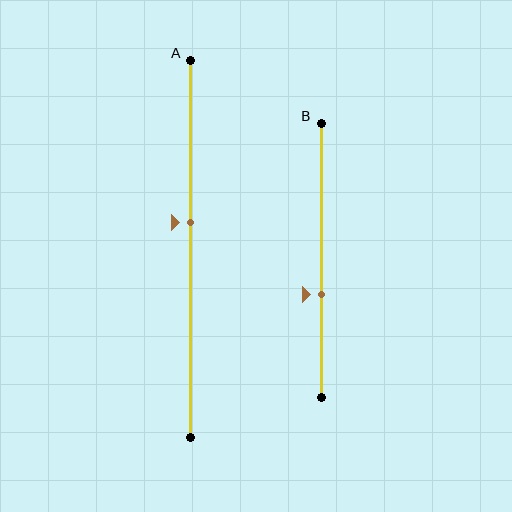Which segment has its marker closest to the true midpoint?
Segment A has its marker closest to the true midpoint.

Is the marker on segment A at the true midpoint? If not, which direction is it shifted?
No, the marker on segment A is shifted upward by about 7% of the segment length.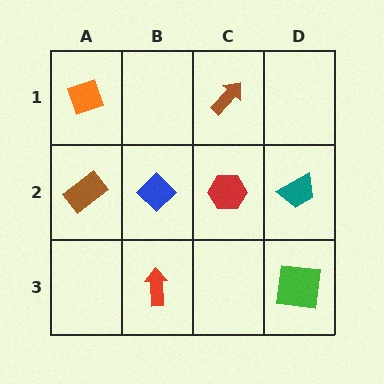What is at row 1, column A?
An orange diamond.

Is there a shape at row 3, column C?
No, that cell is empty.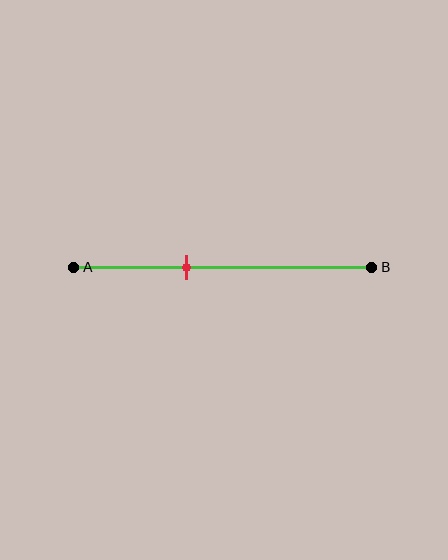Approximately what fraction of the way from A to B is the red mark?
The red mark is approximately 40% of the way from A to B.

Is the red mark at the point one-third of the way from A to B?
No, the mark is at about 40% from A, not at the 33% one-third point.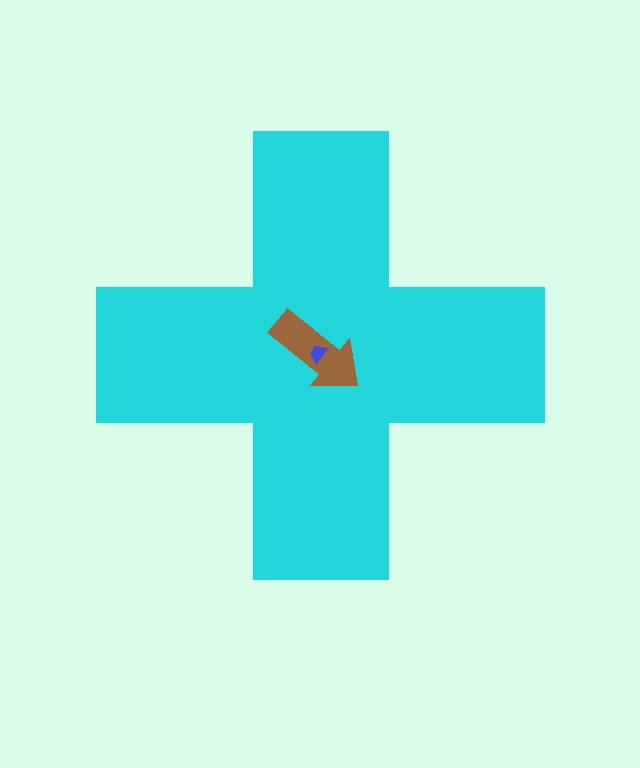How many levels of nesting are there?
3.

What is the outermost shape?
The cyan cross.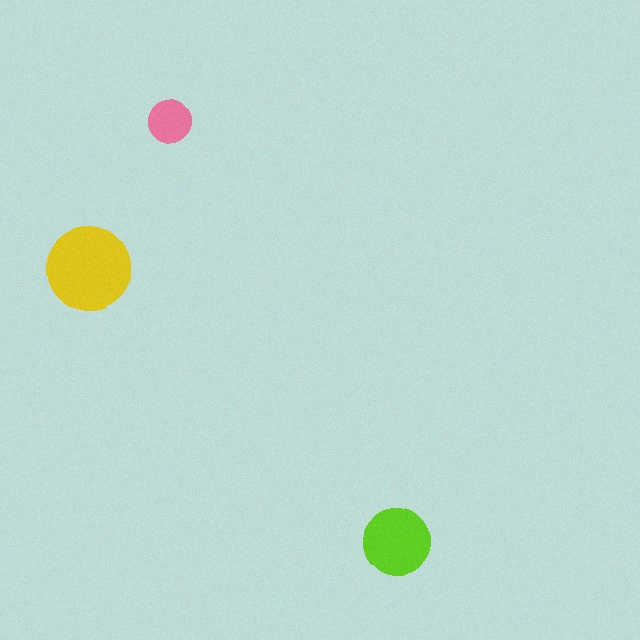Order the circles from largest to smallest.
the yellow one, the lime one, the pink one.